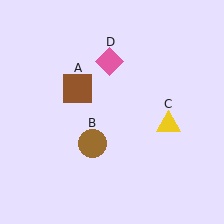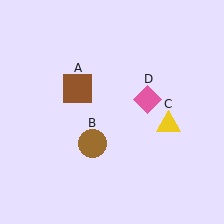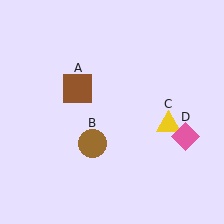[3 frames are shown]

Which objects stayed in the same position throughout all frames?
Brown square (object A) and brown circle (object B) and yellow triangle (object C) remained stationary.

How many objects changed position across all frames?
1 object changed position: pink diamond (object D).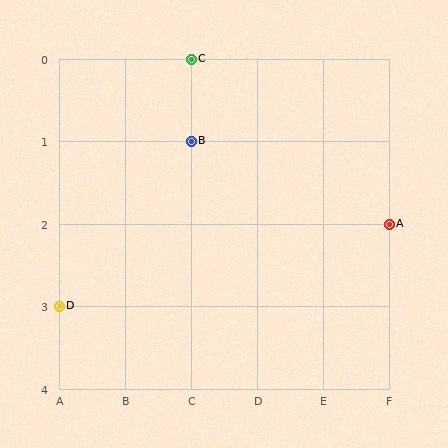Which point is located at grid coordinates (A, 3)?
Point D is at (A, 3).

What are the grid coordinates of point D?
Point D is at grid coordinates (A, 3).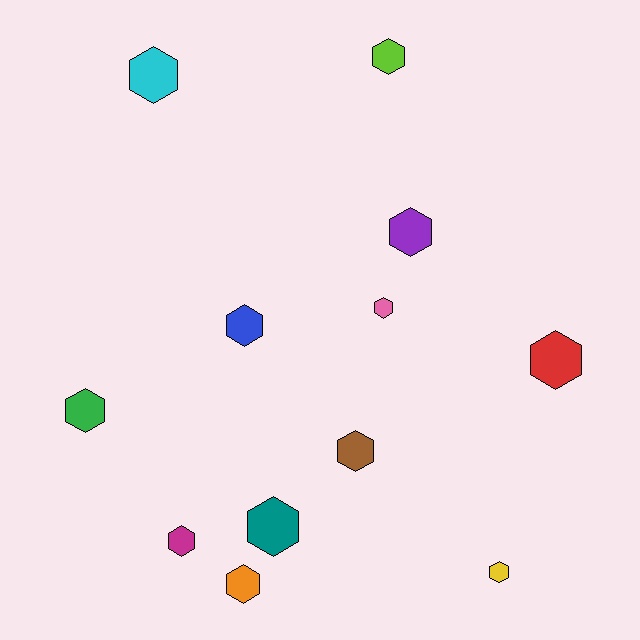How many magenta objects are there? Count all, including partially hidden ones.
There is 1 magenta object.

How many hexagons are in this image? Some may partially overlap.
There are 12 hexagons.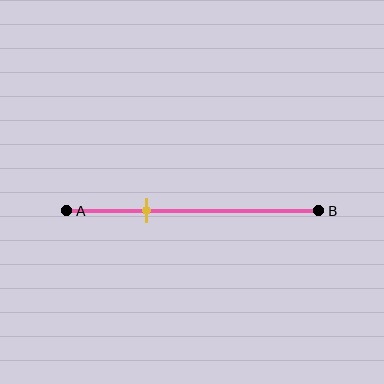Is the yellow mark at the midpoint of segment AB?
No, the mark is at about 30% from A, not at the 50% midpoint.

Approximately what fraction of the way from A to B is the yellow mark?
The yellow mark is approximately 30% of the way from A to B.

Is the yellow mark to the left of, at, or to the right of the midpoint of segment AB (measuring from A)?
The yellow mark is to the left of the midpoint of segment AB.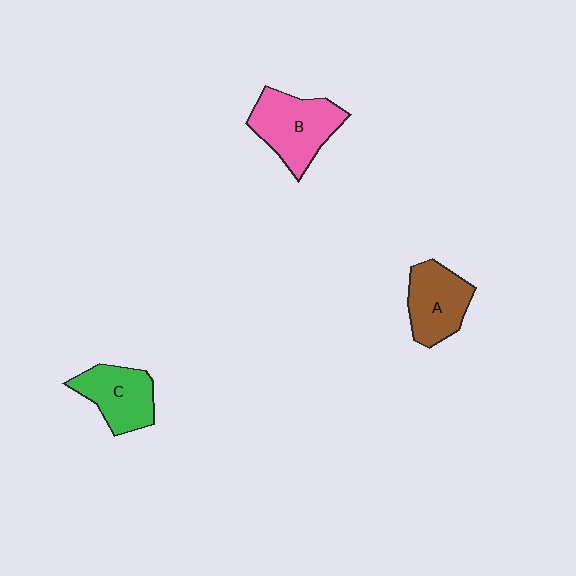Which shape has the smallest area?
Shape C (green).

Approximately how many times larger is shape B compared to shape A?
Approximately 1.2 times.